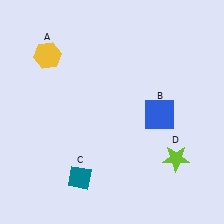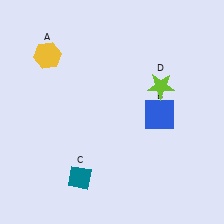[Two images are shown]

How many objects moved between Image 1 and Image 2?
1 object moved between the two images.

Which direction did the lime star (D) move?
The lime star (D) moved up.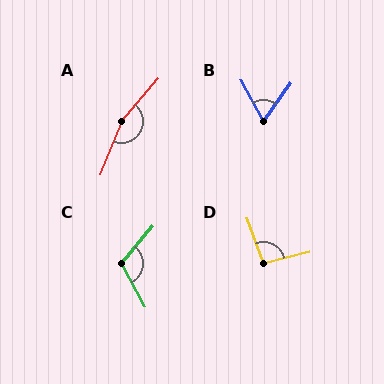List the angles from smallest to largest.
B (64°), D (96°), C (112°), A (160°).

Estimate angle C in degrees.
Approximately 112 degrees.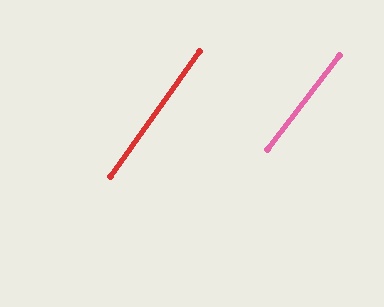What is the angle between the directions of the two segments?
Approximately 1 degree.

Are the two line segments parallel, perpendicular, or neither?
Parallel — their directions differ by only 1.5°.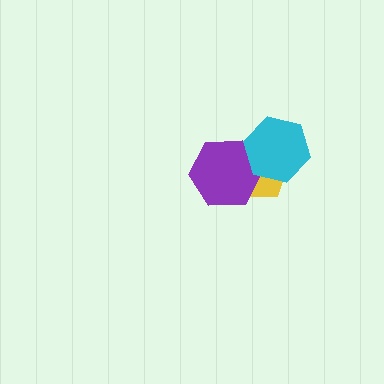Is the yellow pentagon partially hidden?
Yes, it is partially covered by another shape.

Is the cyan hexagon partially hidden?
No, no other shape covers it.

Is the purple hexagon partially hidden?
Yes, it is partially covered by another shape.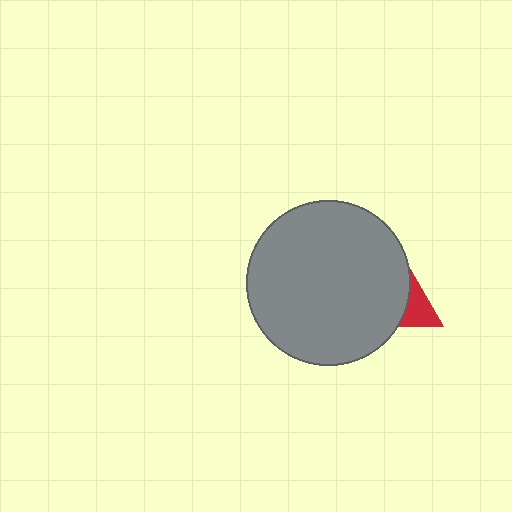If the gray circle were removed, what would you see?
You would see the complete red triangle.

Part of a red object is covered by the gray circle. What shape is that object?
It is a triangle.